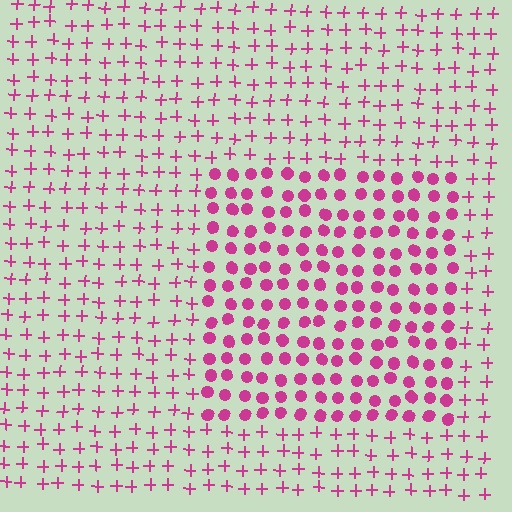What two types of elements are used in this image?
The image uses circles inside the rectangle region and plus signs outside it.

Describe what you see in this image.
The image is filled with small magenta elements arranged in a uniform grid. A rectangle-shaped region contains circles, while the surrounding area contains plus signs. The boundary is defined purely by the change in element shape.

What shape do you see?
I see a rectangle.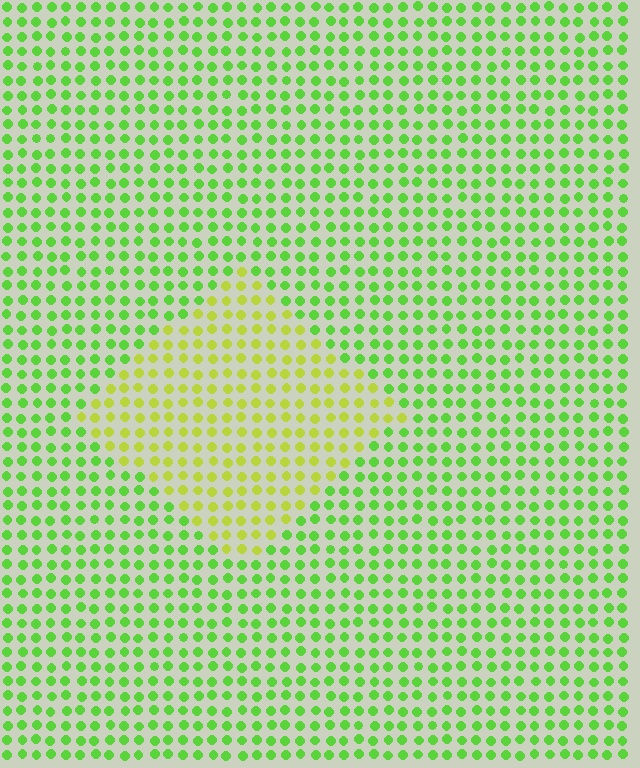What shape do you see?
I see a diamond.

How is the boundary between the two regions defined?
The boundary is defined purely by a slight shift in hue (about 37 degrees). Spacing, size, and orientation are identical on both sides.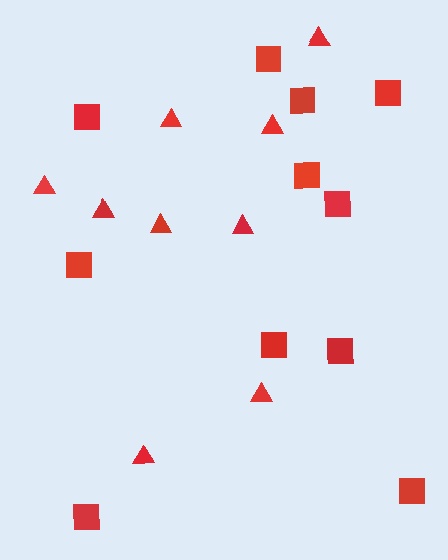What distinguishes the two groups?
There are 2 groups: one group of squares (11) and one group of triangles (9).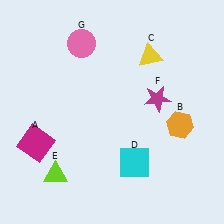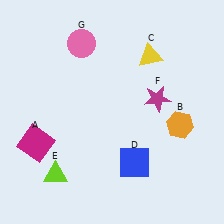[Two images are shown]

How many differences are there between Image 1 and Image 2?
There is 1 difference between the two images.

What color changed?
The square (D) changed from cyan in Image 1 to blue in Image 2.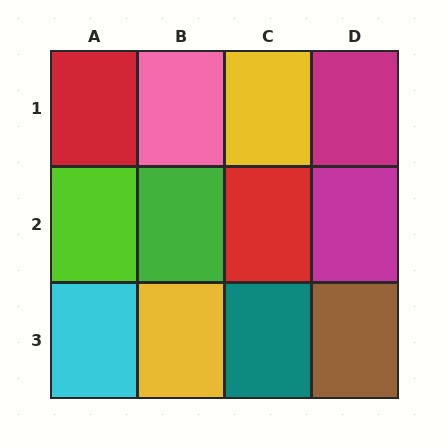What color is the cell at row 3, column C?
Teal.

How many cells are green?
1 cell is green.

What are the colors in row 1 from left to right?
Red, pink, yellow, magenta.